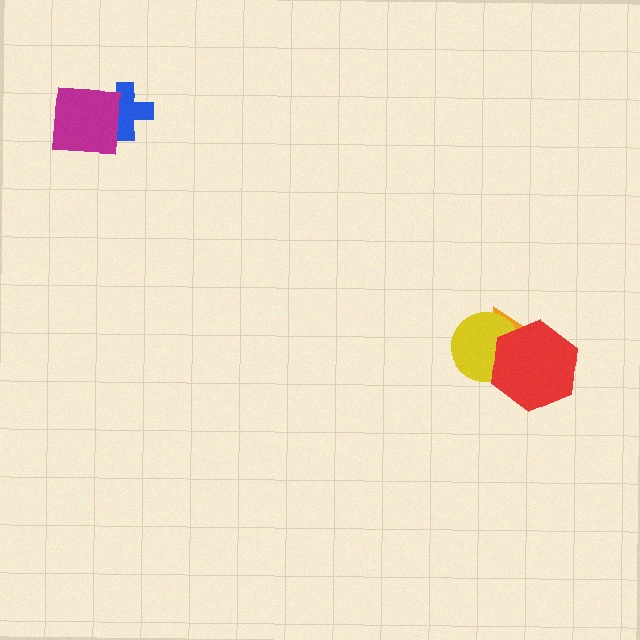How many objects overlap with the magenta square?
1 object overlaps with the magenta square.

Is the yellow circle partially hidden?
Yes, it is partially covered by another shape.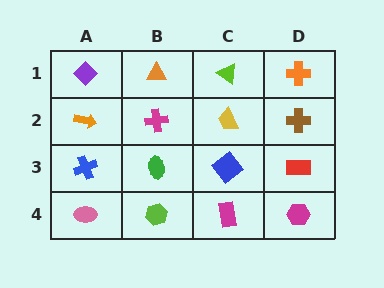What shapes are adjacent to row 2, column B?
An orange triangle (row 1, column B), a green ellipse (row 3, column B), an orange arrow (row 2, column A), a yellow trapezoid (row 2, column C).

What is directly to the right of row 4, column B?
A magenta rectangle.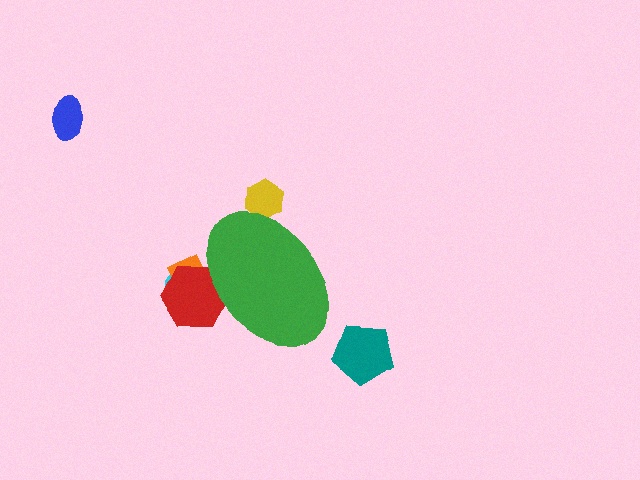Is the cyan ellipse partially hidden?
Yes, the cyan ellipse is partially hidden behind the green ellipse.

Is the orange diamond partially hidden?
Yes, the orange diamond is partially hidden behind the green ellipse.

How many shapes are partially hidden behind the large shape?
4 shapes are partially hidden.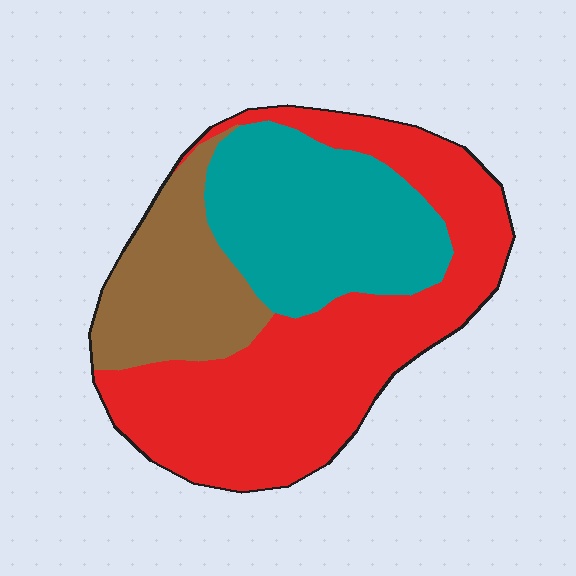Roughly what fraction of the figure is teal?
Teal takes up about one third (1/3) of the figure.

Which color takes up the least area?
Brown, at roughly 20%.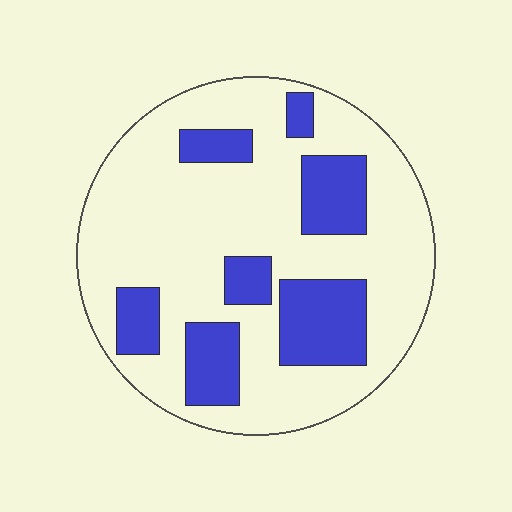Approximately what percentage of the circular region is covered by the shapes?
Approximately 25%.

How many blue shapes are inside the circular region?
7.